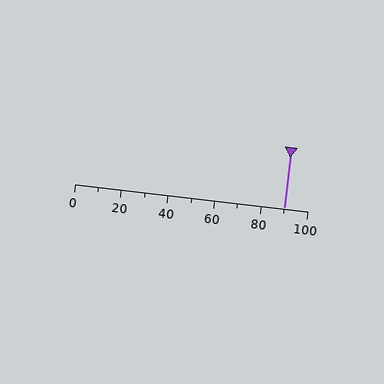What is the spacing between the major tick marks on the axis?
The major ticks are spaced 20 apart.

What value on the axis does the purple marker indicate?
The marker indicates approximately 90.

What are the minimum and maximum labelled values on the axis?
The axis runs from 0 to 100.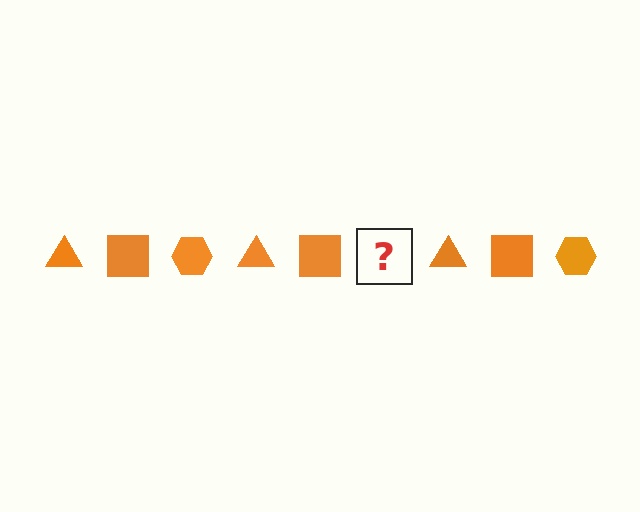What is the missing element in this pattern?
The missing element is an orange hexagon.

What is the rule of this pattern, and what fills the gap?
The rule is that the pattern cycles through triangle, square, hexagon shapes in orange. The gap should be filled with an orange hexagon.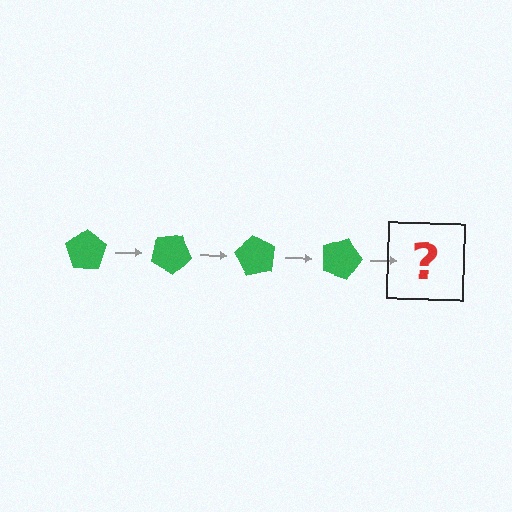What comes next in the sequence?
The next element should be a green pentagon rotated 120 degrees.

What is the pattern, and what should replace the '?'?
The pattern is that the pentagon rotates 30 degrees each step. The '?' should be a green pentagon rotated 120 degrees.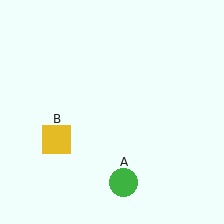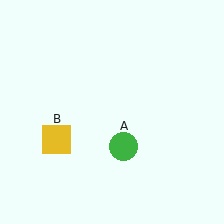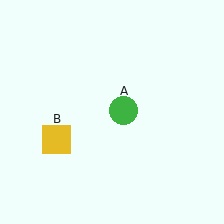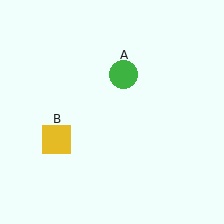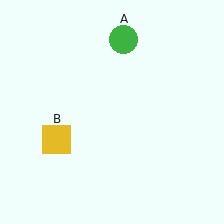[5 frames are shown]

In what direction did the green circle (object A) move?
The green circle (object A) moved up.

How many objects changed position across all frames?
1 object changed position: green circle (object A).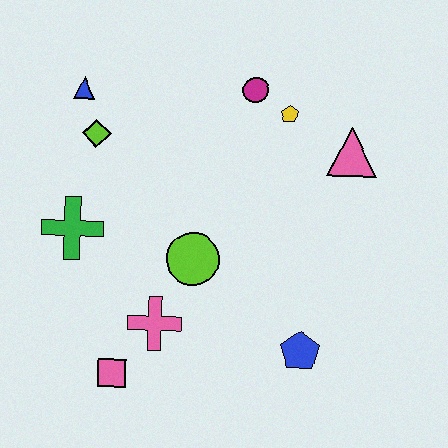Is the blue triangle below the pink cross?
No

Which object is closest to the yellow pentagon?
The magenta circle is closest to the yellow pentagon.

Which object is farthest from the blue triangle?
The blue pentagon is farthest from the blue triangle.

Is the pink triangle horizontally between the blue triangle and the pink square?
No